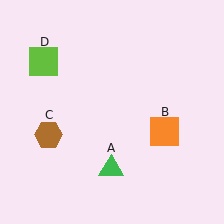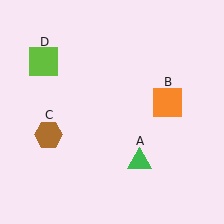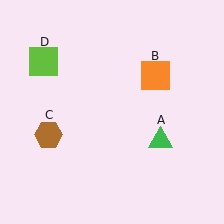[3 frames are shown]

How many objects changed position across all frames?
2 objects changed position: green triangle (object A), orange square (object B).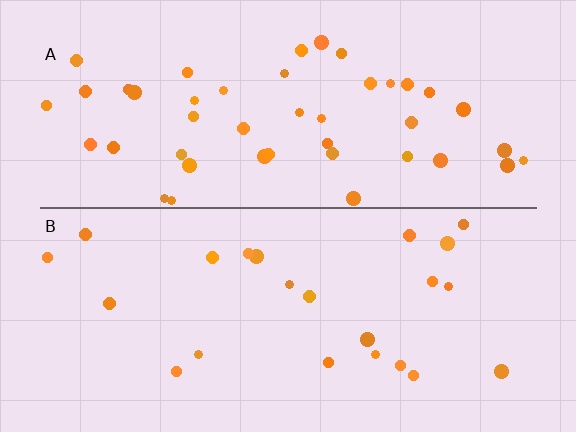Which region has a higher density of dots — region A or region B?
A (the top).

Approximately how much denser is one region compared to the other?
Approximately 2.0× — region A over region B.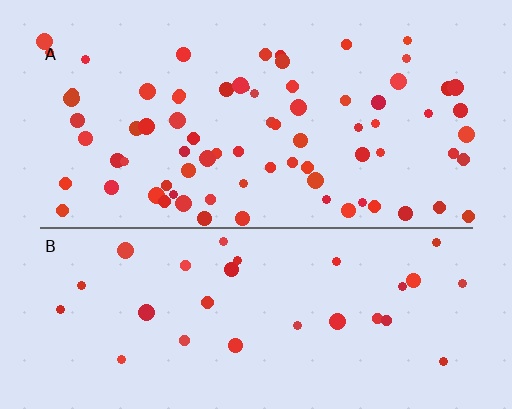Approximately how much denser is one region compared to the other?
Approximately 2.5× — region A over region B.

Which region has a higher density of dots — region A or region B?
A (the top).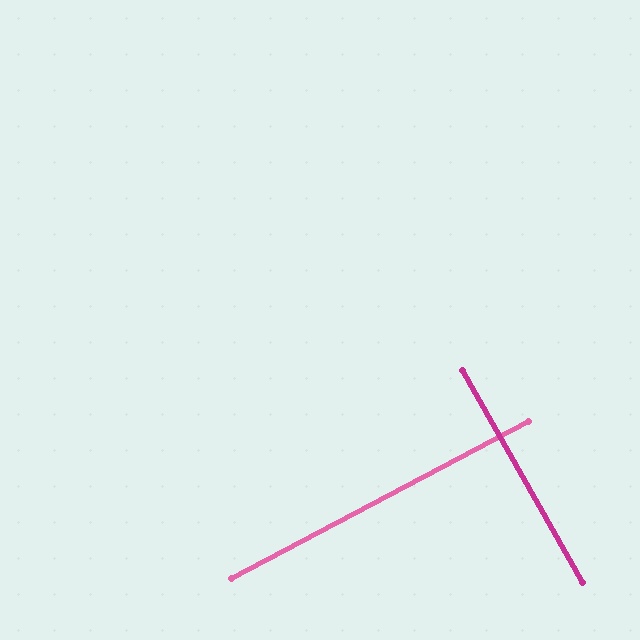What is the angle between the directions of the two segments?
Approximately 88 degrees.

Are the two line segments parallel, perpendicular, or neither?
Perpendicular — they meet at approximately 88°.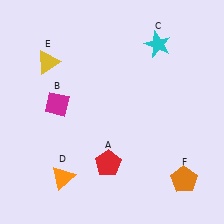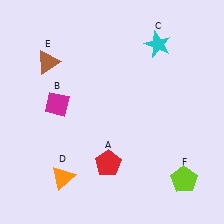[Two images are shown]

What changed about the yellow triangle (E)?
In Image 1, E is yellow. In Image 2, it changed to brown.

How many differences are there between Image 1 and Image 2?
There are 2 differences between the two images.